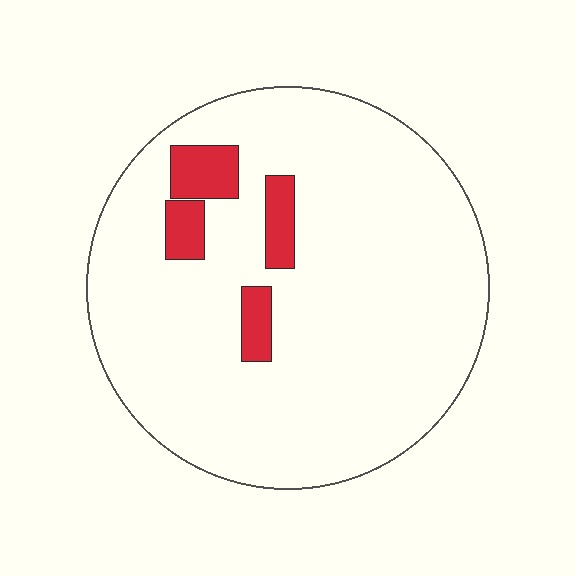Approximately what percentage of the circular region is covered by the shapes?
Approximately 10%.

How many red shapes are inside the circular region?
4.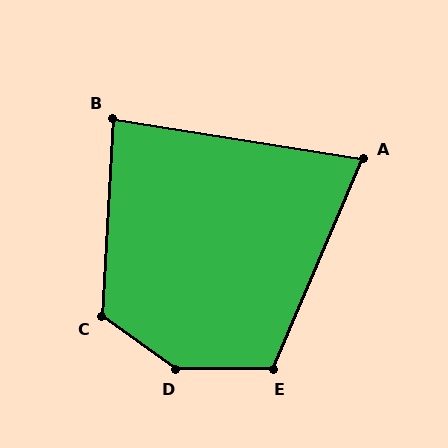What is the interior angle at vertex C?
Approximately 123 degrees (obtuse).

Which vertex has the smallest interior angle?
A, at approximately 76 degrees.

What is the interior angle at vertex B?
Approximately 84 degrees (acute).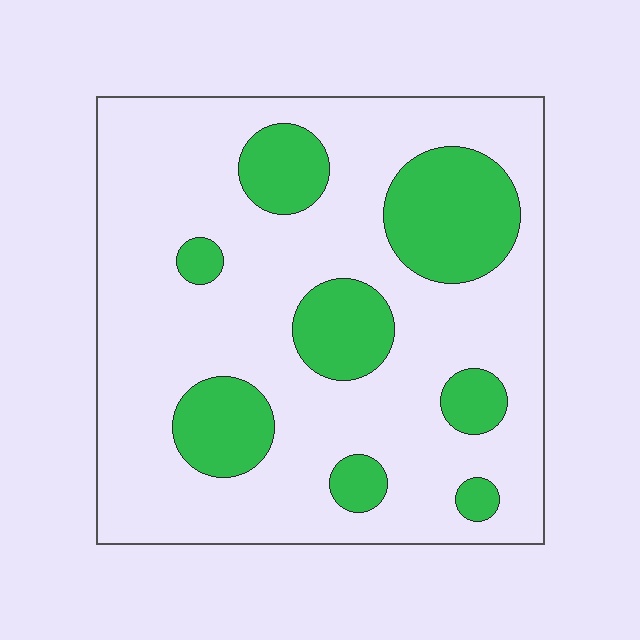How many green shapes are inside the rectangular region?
8.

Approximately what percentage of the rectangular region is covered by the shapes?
Approximately 25%.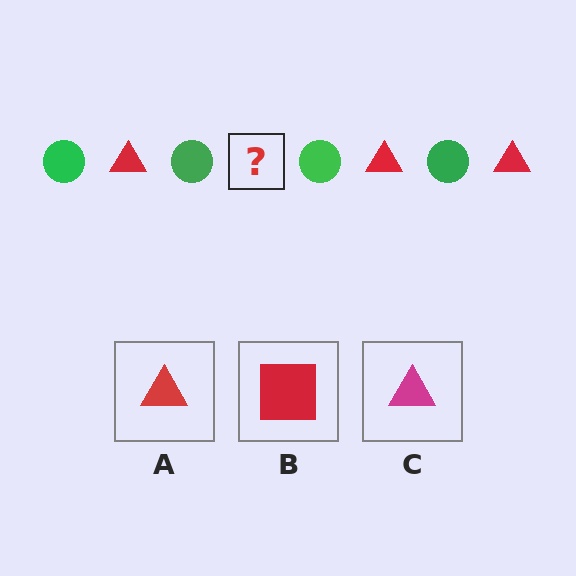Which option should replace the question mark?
Option A.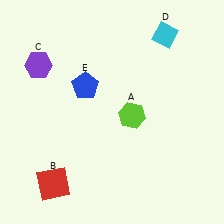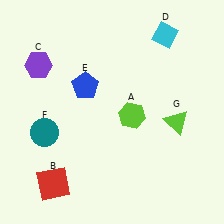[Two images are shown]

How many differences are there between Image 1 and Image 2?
There are 2 differences between the two images.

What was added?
A teal circle (F), a lime triangle (G) were added in Image 2.